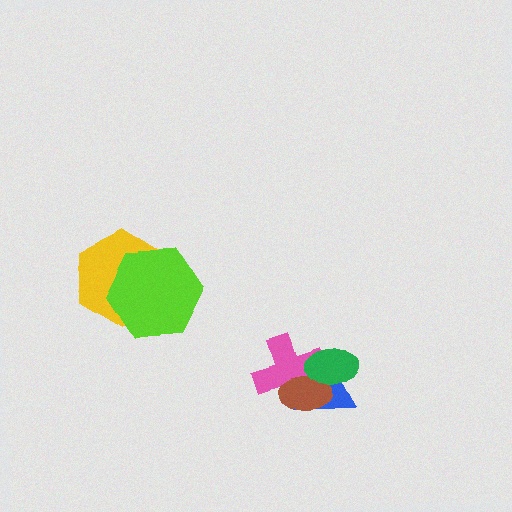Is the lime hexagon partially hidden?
No, no other shape covers it.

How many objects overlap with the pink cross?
3 objects overlap with the pink cross.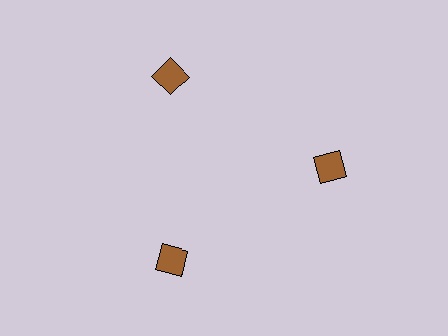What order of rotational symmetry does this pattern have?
This pattern has 3-fold rotational symmetry.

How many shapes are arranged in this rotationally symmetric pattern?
There are 3 shapes, arranged in 3 groups of 1.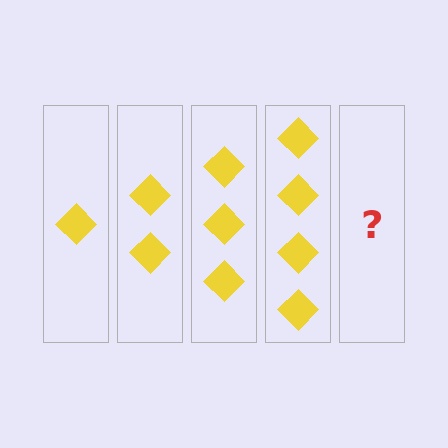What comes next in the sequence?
The next element should be 5 diamonds.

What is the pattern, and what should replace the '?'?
The pattern is that each step adds one more diamond. The '?' should be 5 diamonds.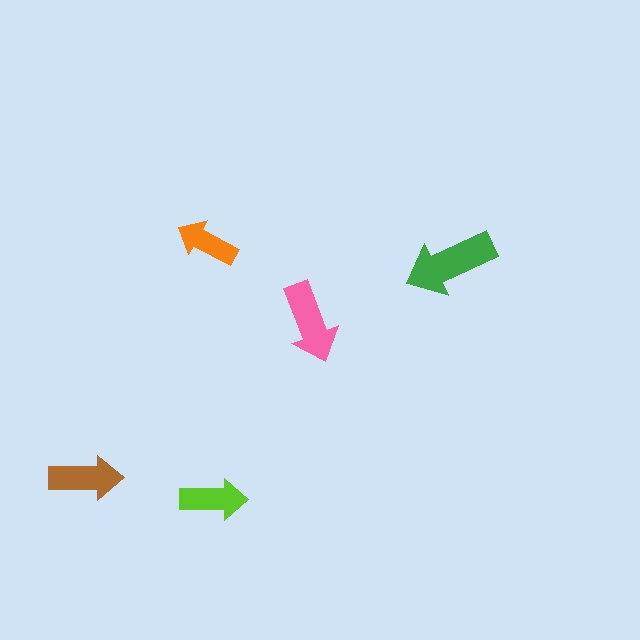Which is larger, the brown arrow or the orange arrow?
The brown one.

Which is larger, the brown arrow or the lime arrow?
The brown one.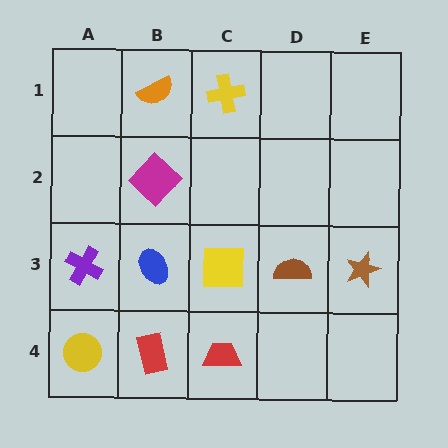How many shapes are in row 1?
2 shapes.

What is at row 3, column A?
A purple cross.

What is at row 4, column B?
A red rectangle.